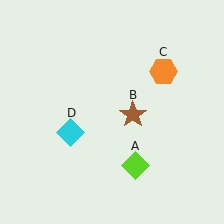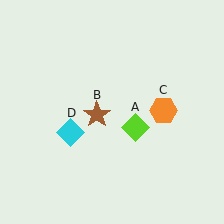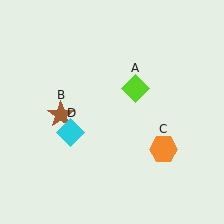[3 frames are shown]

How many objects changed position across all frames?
3 objects changed position: lime diamond (object A), brown star (object B), orange hexagon (object C).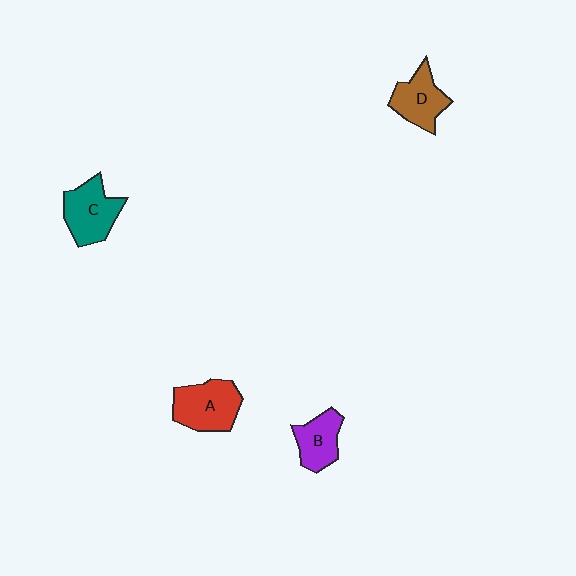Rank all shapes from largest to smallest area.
From largest to smallest: A (red), C (teal), D (brown), B (purple).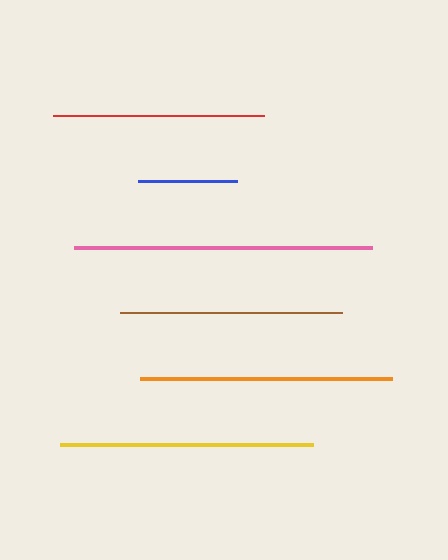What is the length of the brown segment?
The brown segment is approximately 222 pixels long.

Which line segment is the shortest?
The blue line is the shortest at approximately 99 pixels.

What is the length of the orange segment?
The orange segment is approximately 252 pixels long.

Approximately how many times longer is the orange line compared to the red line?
The orange line is approximately 1.2 times the length of the red line.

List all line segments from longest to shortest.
From longest to shortest: pink, yellow, orange, brown, red, blue.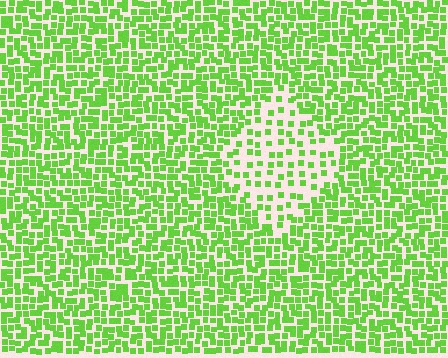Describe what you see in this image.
The image contains small lime elements arranged at two different densities. A diamond-shaped region is visible where the elements are less densely packed than the surrounding area.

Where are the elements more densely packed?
The elements are more densely packed outside the diamond boundary.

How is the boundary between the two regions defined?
The boundary is defined by a change in element density (approximately 2.1x ratio). All elements are the same color, size, and shape.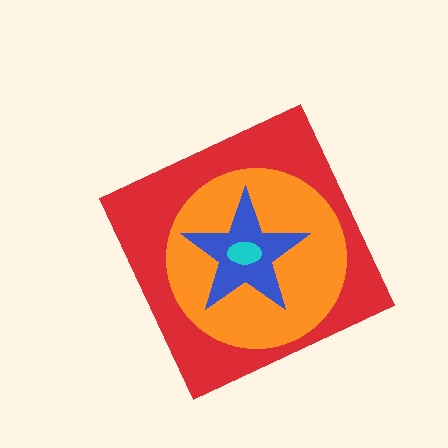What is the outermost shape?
The red diamond.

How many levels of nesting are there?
4.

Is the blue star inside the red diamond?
Yes.